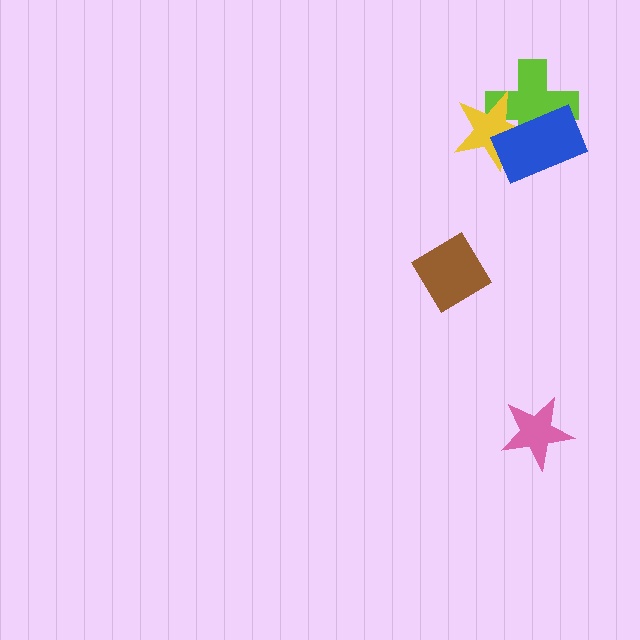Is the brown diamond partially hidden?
No, no other shape covers it.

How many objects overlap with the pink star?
0 objects overlap with the pink star.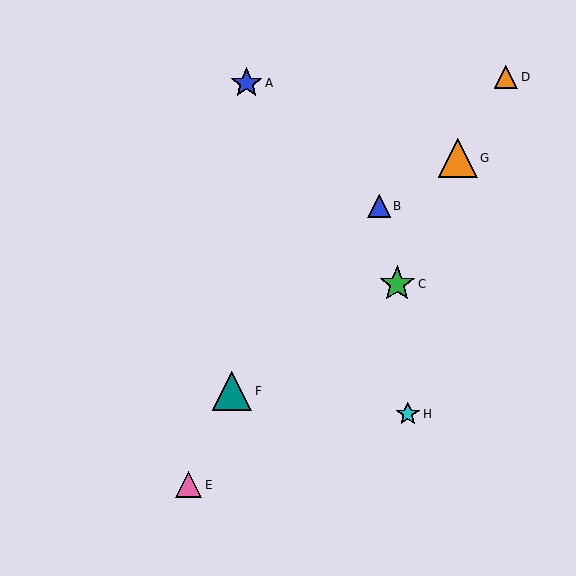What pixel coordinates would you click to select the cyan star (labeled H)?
Click at (408, 414) to select the cyan star H.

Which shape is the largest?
The teal triangle (labeled F) is the largest.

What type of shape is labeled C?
Shape C is a green star.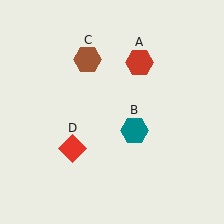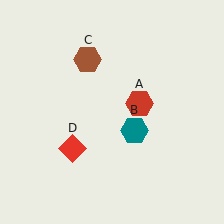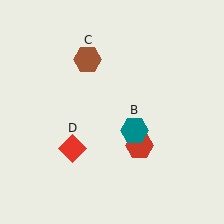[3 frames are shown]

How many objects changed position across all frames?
1 object changed position: red hexagon (object A).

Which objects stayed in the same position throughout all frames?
Teal hexagon (object B) and brown hexagon (object C) and red diamond (object D) remained stationary.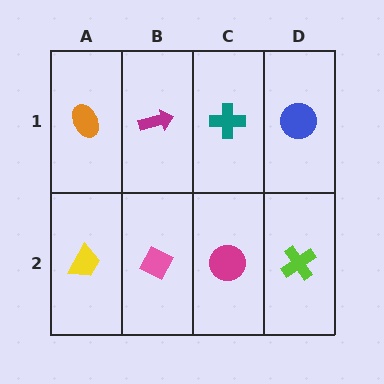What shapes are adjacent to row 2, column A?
An orange ellipse (row 1, column A), a pink diamond (row 2, column B).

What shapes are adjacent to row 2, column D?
A blue circle (row 1, column D), a magenta circle (row 2, column C).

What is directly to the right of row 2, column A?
A pink diamond.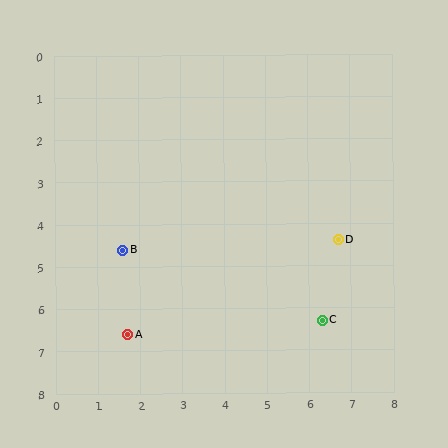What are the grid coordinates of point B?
Point B is at approximately (1.6, 4.6).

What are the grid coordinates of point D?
Point D is at approximately (6.7, 4.4).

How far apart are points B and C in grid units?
Points B and C are about 5.0 grid units apart.